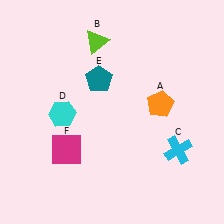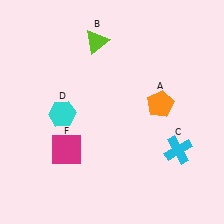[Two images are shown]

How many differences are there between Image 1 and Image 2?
There is 1 difference between the two images.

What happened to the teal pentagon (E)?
The teal pentagon (E) was removed in Image 2. It was in the top-left area of Image 1.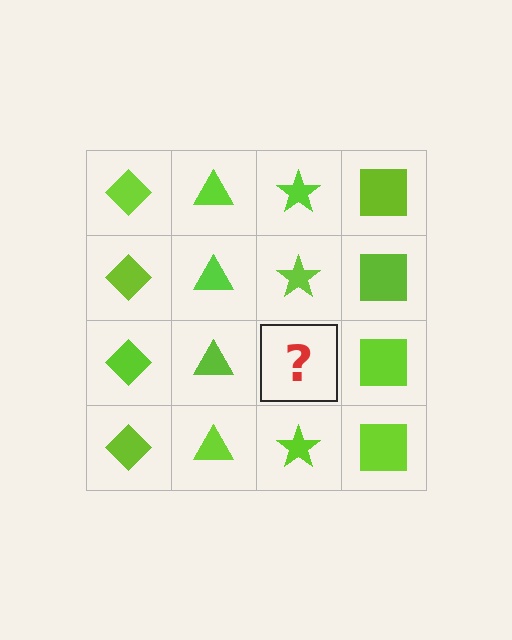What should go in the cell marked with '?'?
The missing cell should contain a lime star.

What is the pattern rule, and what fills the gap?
The rule is that each column has a consistent shape. The gap should be filled with a lime star.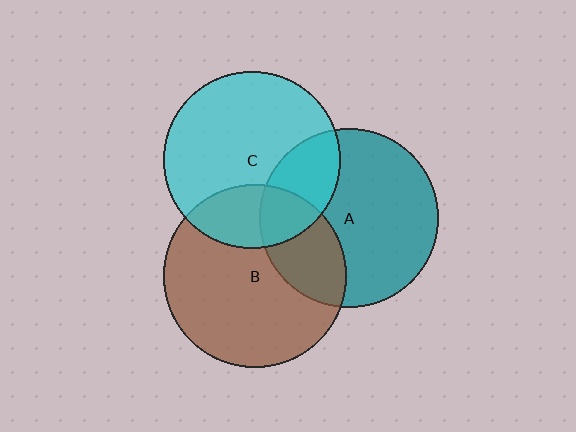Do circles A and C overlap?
Yes.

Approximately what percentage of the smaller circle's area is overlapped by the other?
Approximately 25%.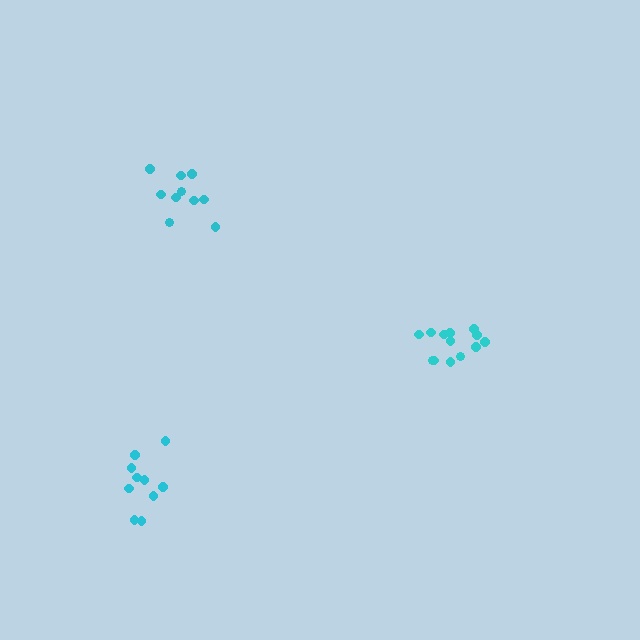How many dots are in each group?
Group 1: 10 dots, Group 2: 13 dots, Group 3: 10 dots (33 total).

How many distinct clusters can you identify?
There are 3 distinct clusters.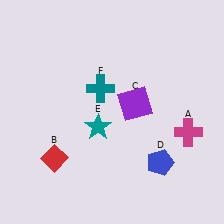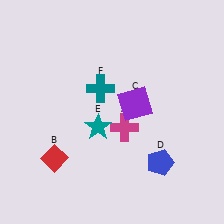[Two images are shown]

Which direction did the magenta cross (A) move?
The magenta cross (A) moved left.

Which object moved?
The magenta cross (A) moved left.